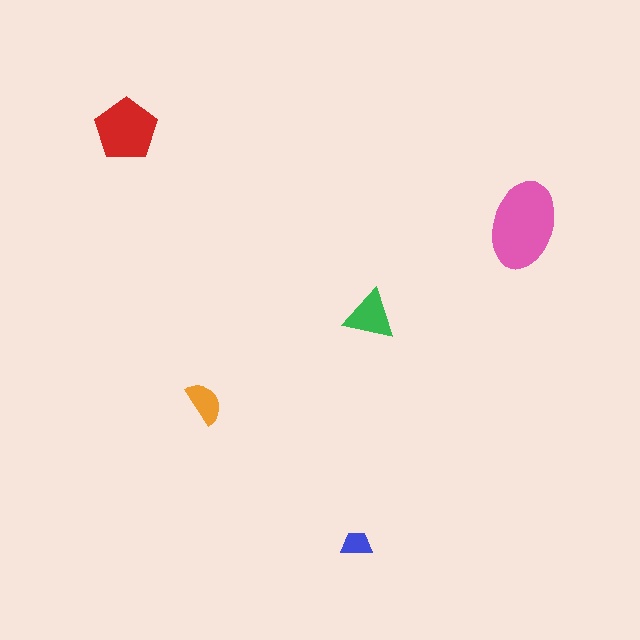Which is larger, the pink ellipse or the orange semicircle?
The pink ellipse.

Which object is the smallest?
The blue trapezoid.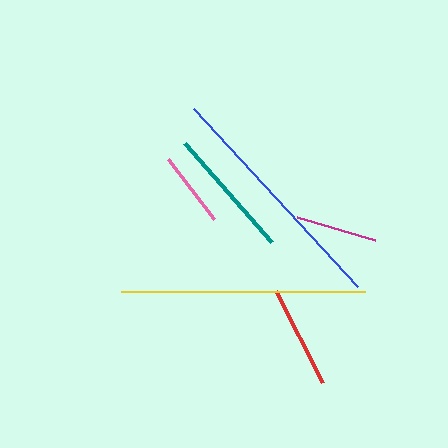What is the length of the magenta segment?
The magenta segment is approximately 82 pixels long.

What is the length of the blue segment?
The blue segment is approximately 243 pixels long.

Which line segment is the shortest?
The pink line is the shortest at approximately 75 pixels.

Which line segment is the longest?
The yellow line is the longest at approximately 244 pixels.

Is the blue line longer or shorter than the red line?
The blue line is longer than the red line.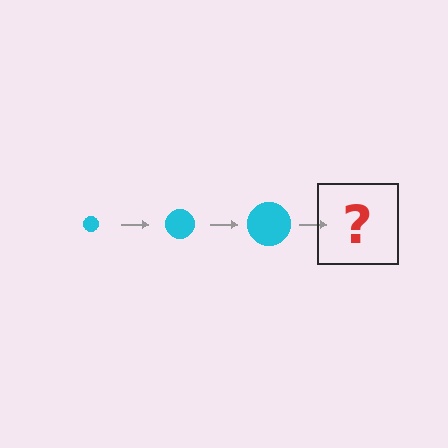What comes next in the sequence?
The next element should be a cyan circle, larger than the previous one.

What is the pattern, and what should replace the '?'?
The pattern is that the circle gets progressively larger each step. The '?' should be a cyan circle, larger than the previous one.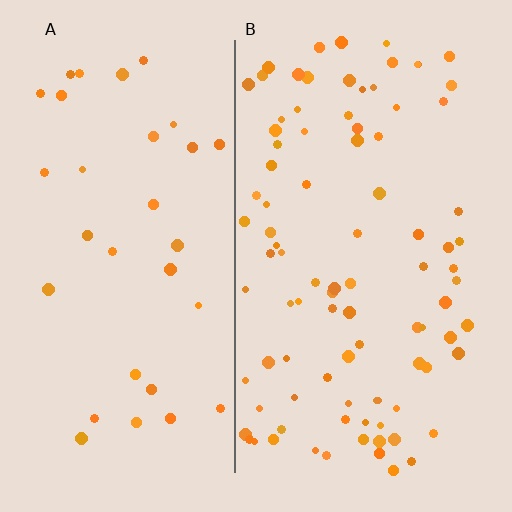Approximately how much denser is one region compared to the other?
Approximately 2.9× — region B over region A.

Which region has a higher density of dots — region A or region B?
B (the right).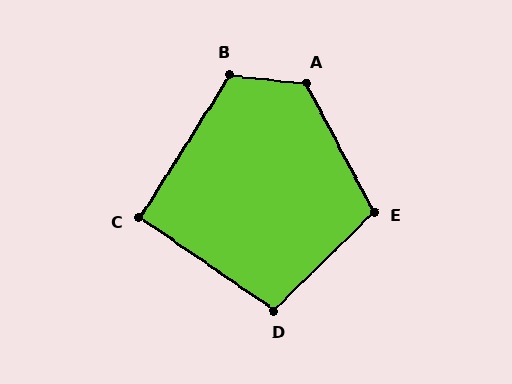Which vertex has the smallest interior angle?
C, at approximately 92 degrees.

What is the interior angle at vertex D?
Approximately 101 degrees (obtuse).